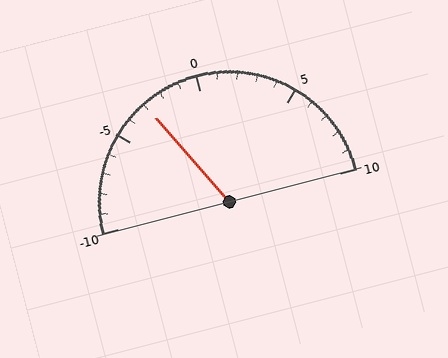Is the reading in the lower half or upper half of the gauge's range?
The reading is in the lower half of the range (-10 to 10).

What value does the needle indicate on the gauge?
The needle indicates approximately -3.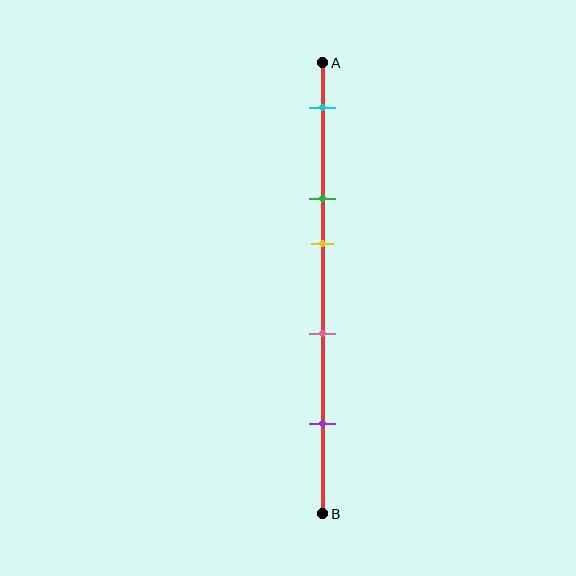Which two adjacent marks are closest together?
The green and yellow marks are the closest adjacent pair.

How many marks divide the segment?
There are 5 marks dividing the segment.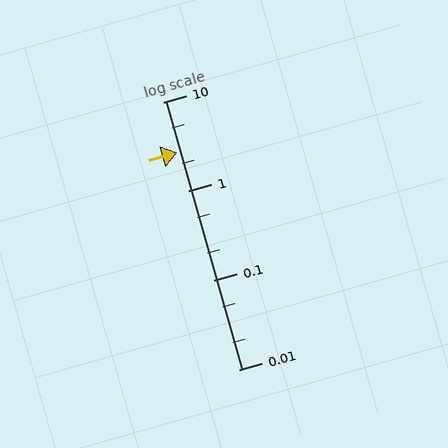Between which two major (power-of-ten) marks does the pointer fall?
The pointer is between 1 and 10.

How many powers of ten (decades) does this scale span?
The scale spans 3 decades, from 0.01 to 10.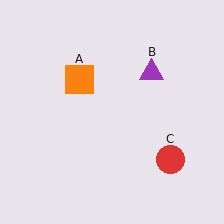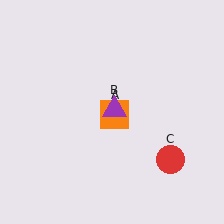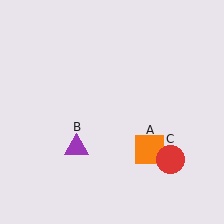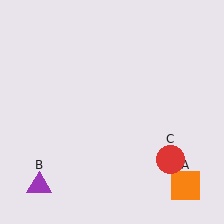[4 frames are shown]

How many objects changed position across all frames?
2 objects changed position: orange square (object A), purple triangle (object B).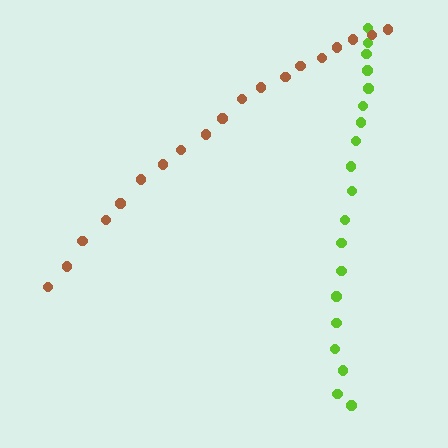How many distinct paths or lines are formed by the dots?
There are 2 distinct paths.